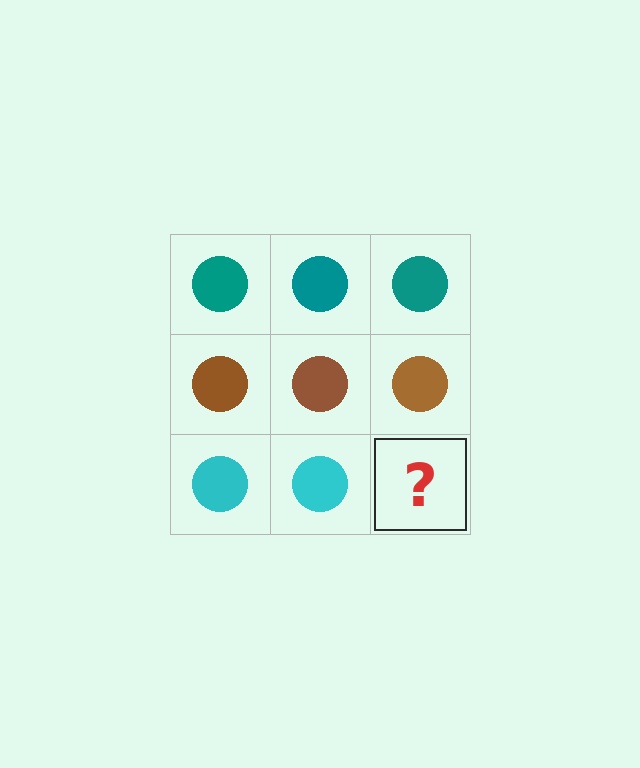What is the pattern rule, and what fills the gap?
The rule is that each row has a consistent color. The gap should be filled with a cyan circle.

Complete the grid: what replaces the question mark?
The question mark should be replaced with a cyan circle.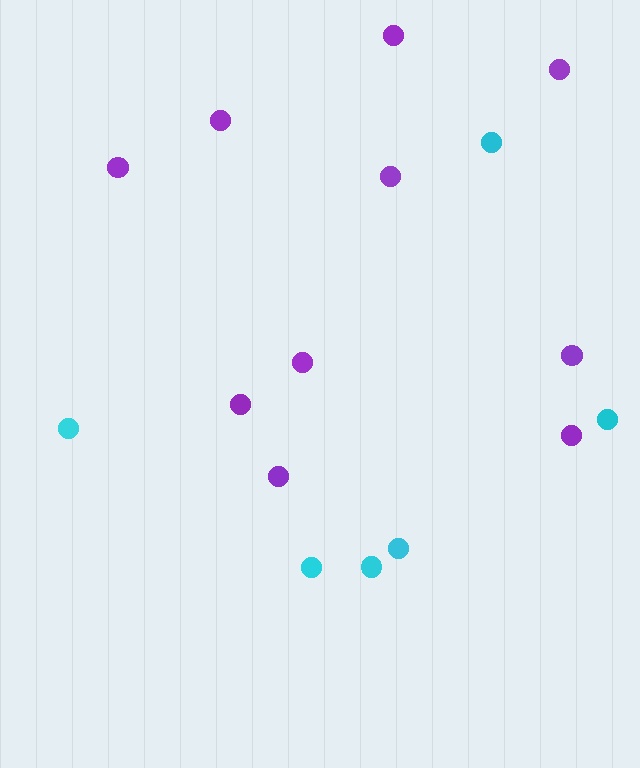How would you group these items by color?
There are 2 groups: one group of cyan circles (6) and one group of purple circles (10).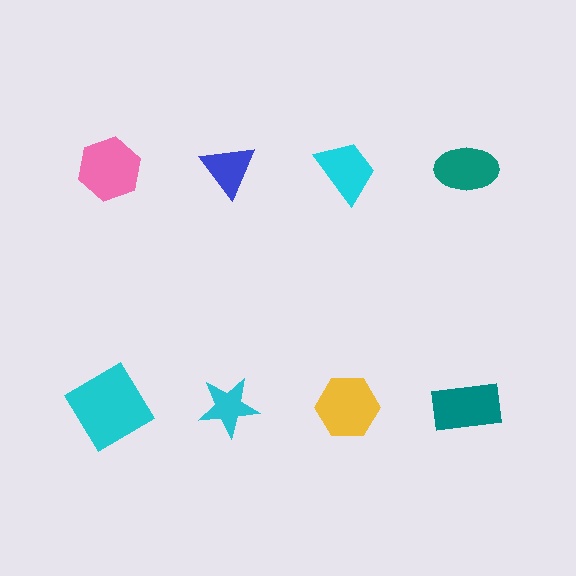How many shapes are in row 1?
4 shapes.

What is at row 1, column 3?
A cyan trapezoid.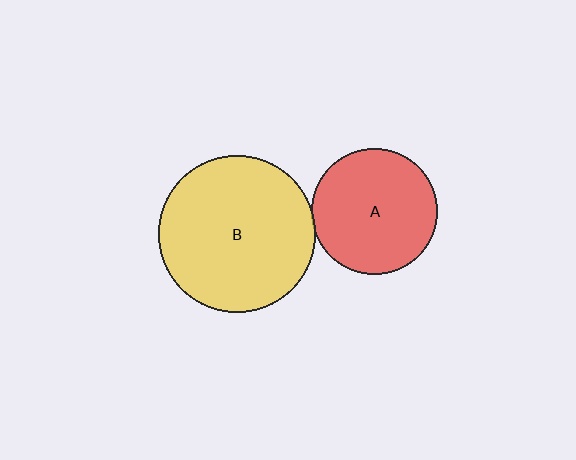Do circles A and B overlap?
Yes.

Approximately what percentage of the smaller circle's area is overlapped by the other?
Approximately 5%.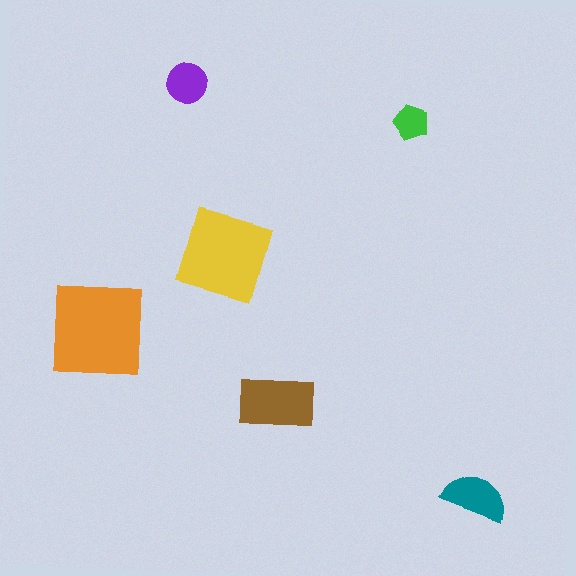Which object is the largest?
The orange square.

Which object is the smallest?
The green pentagon.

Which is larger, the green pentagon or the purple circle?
The purple circle.